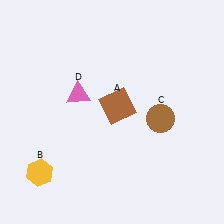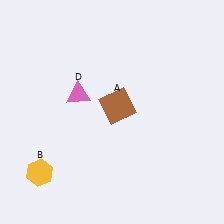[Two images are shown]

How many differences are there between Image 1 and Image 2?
There is 1 difference between the two images.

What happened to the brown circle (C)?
The brown circle (C) was removed in Image 2. It was in the bottom-right area of Image 1.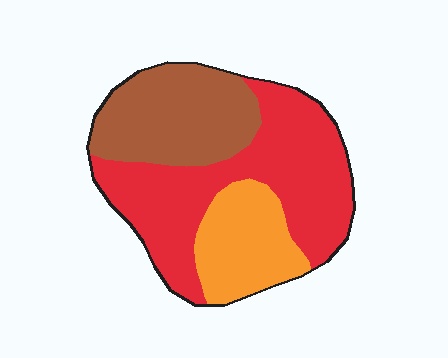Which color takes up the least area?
Orange, at roughly 20%.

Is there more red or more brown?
Red.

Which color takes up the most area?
Red, at roughly 50%.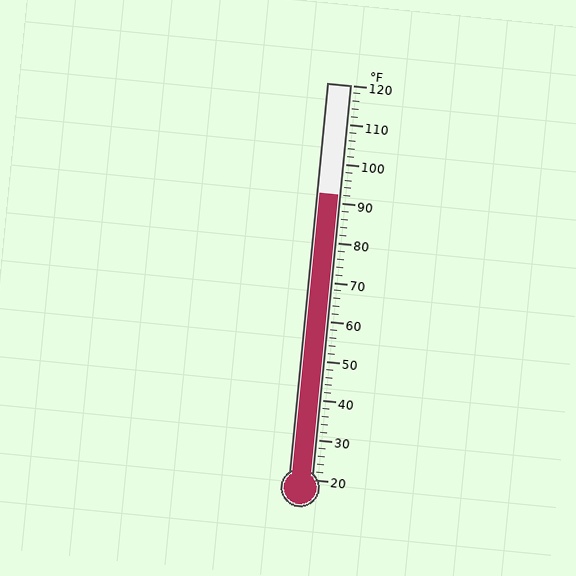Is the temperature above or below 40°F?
The temperature is above 40°F.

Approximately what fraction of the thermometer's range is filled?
The thermometer is filled to approximately 70% of its range.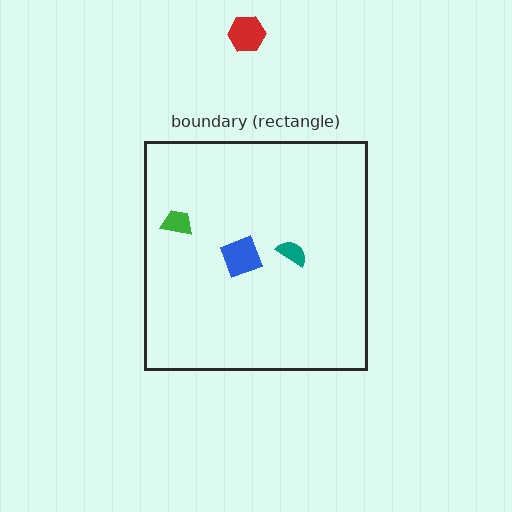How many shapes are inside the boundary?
3 inside, 1 outside.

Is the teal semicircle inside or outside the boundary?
Inside.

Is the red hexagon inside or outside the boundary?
Outside.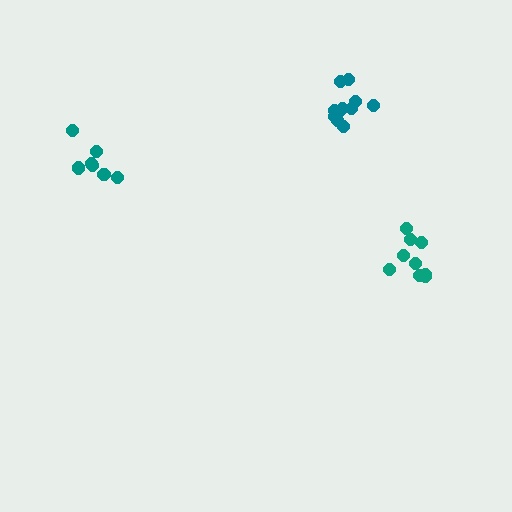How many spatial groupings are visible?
There are 3 spatial groupings.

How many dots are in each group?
Group 1: 7 dots, Group 2: 12 dots, Group 3: 9 dots (28 total).